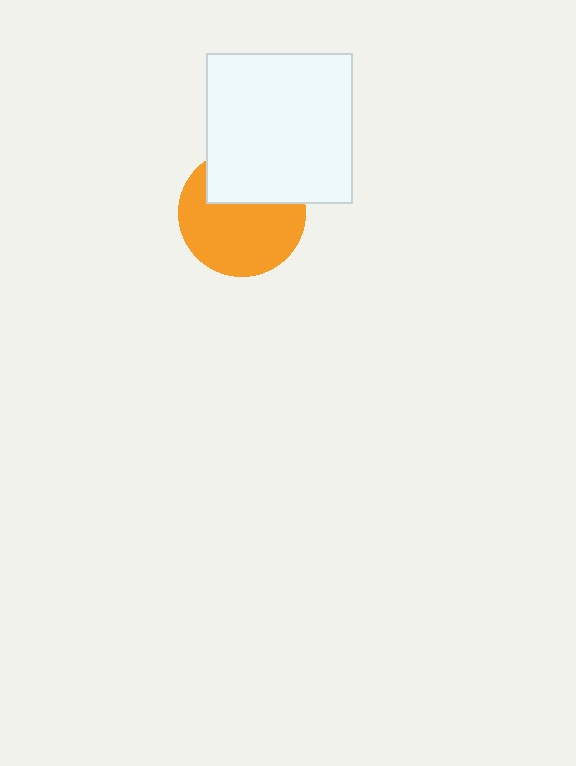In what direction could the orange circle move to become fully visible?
The orange circle could move down. That would shift it out from behind the white rectangle entirely.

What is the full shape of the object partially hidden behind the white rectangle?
The partially hidden object is an orange circle.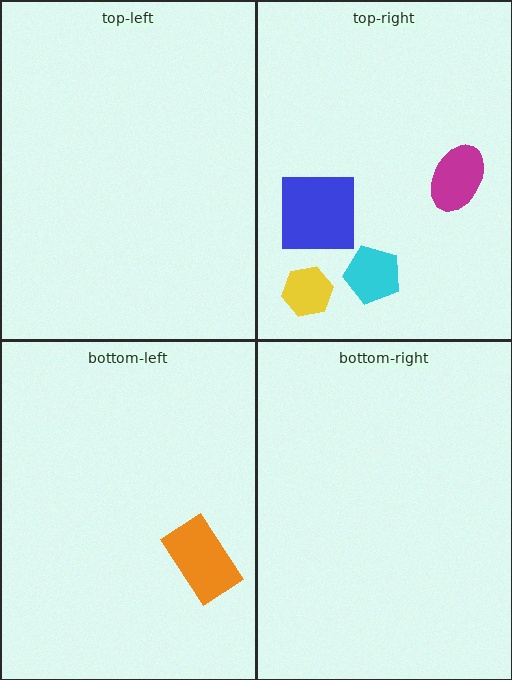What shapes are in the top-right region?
The yellow hexagon, the blue square, the magenta ellipse, the cyan pentagon.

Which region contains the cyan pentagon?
The top-right region.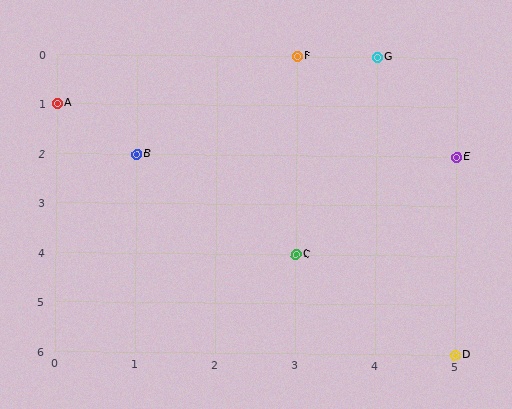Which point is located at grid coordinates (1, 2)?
Point B is at (1, 2).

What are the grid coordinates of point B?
Point B is at grid coordinates (1, 2).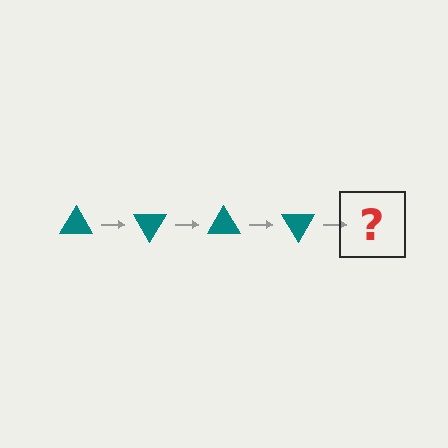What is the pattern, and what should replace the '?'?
The pattern is that the triangle rotates 60 degrees each step. The '?' should be a teal triangle rotated 240 degrees.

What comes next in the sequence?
The next element should be a teal triangle rotated 240 degrees.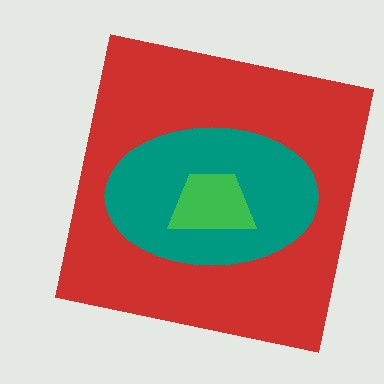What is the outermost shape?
The red square.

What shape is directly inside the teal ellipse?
The green trapezoid.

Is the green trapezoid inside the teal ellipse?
Yes.